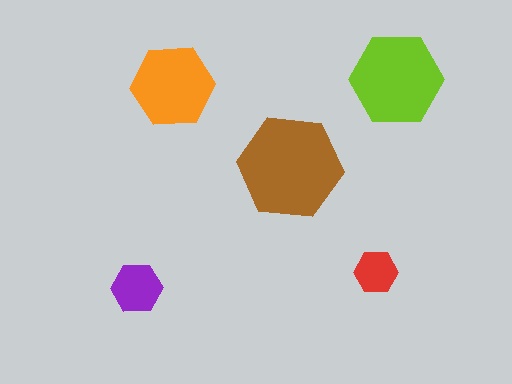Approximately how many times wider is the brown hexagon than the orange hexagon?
About 1.5 times wider.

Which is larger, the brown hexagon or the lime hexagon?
The brown one.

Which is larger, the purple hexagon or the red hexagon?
The purple one.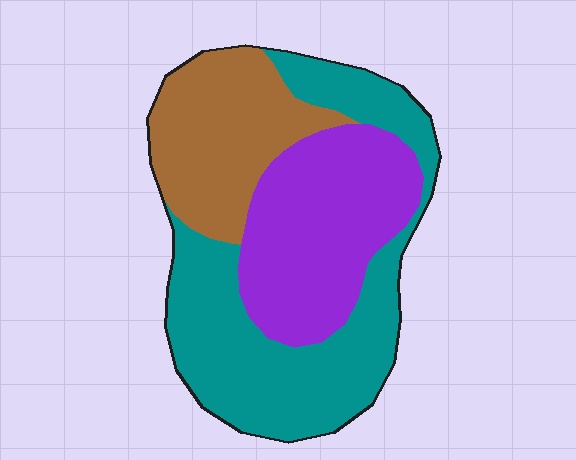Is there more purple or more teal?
Teal.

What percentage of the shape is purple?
Purple covers 32% of the shape.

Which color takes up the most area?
Teal, at roughly 45%.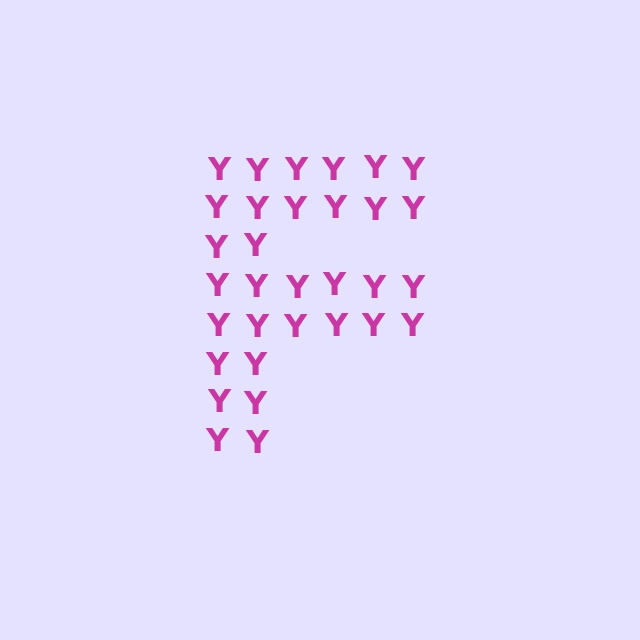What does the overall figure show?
The overall figure shows the letter F.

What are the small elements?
The small elements are letter Y's.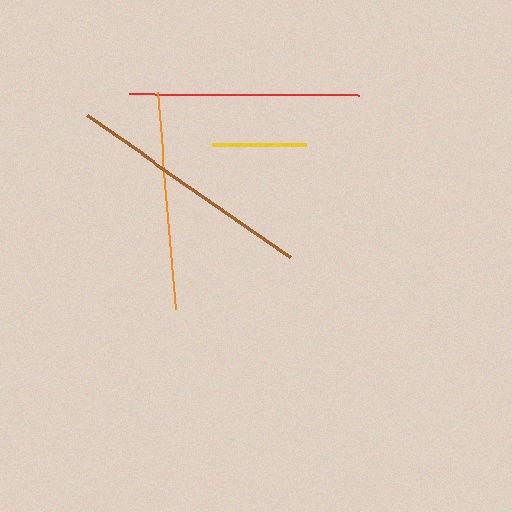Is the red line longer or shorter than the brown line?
The brown line is longer than the red line.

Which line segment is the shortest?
The yellow line is the shortest at approximately 94 pixels.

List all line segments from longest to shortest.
From longest to shortest: brown, red, orange, yellow.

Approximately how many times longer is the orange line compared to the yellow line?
The orange line is approximately 2.3 times the length of the yellow line.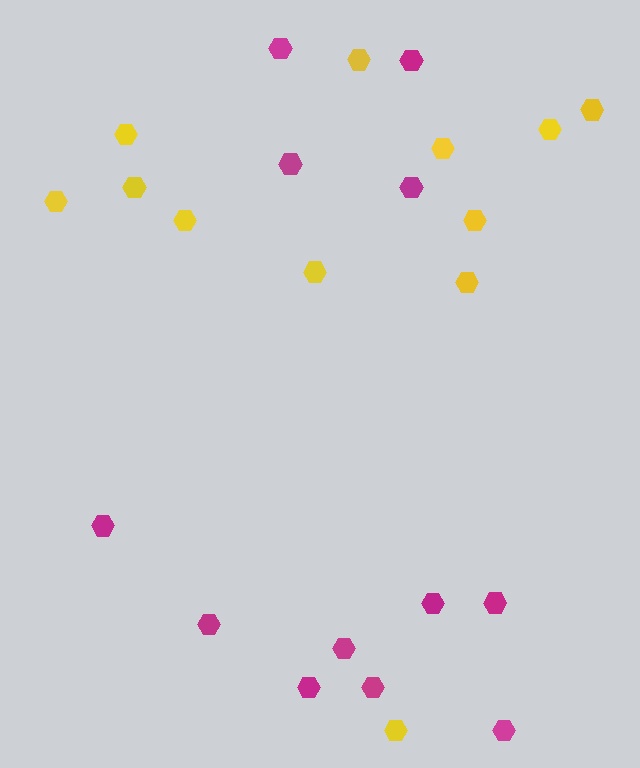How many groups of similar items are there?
There are 2 groups: one group of magenta hexagons (12) and one group of yellow hexagons (12).